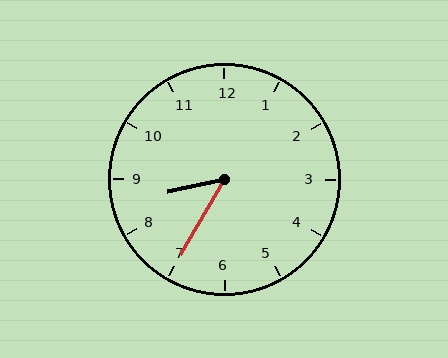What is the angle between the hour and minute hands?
Approximately 48 degrees.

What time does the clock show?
8:35.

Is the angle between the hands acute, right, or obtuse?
It is acute.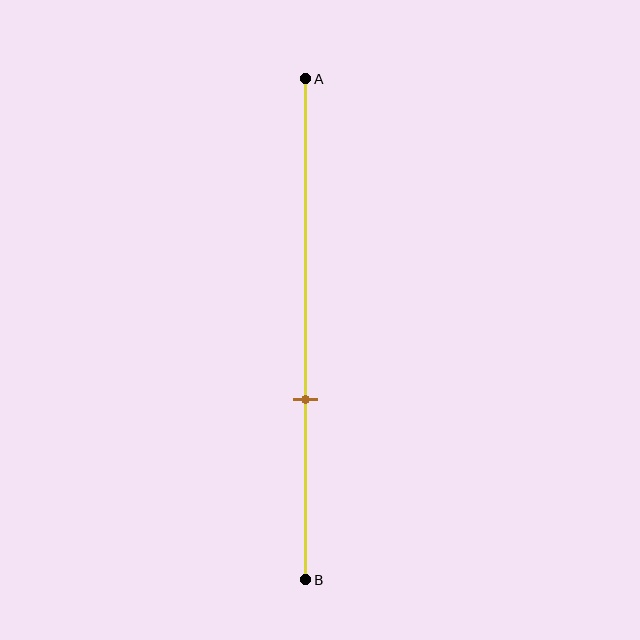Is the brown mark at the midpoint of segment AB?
No, the mark is at about 65% from A, not at the 50% midpoint.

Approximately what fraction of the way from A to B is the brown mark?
The brown mark is approximately 65% of the way from A to B.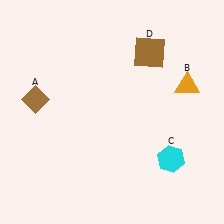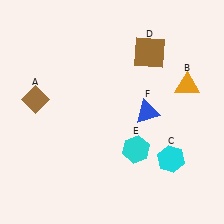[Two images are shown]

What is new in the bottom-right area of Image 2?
A cyan hexagon (E) was added in the bottom-right area of Image 2.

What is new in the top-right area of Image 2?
A blue triangle (F) was added in the top-right area of Image 2.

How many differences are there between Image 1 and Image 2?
There are 2 differences between the two images.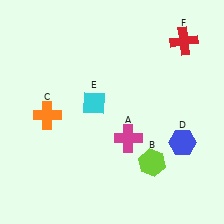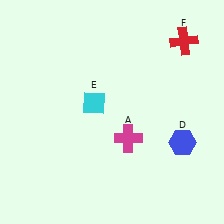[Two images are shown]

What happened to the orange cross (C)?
The orange cross (C) was removed in Image 2. It was in the bottom-left area of Image 1.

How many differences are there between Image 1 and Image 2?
There are 2 differences between the two images.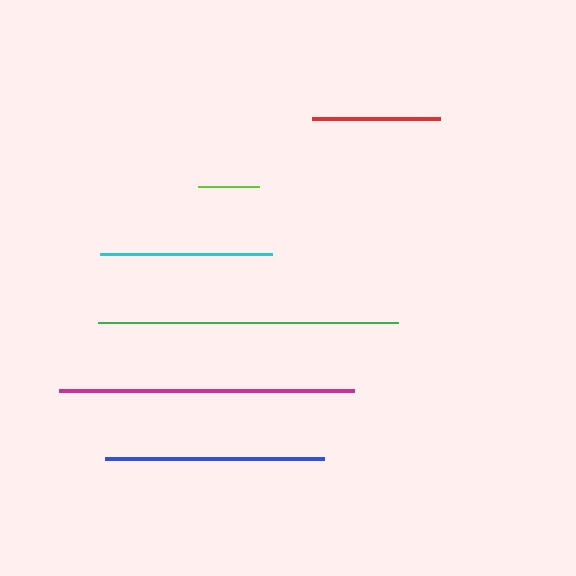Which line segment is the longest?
The green line is the longest at approximately 300 pixels.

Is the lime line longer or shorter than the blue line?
The blue line is longer than the lime line.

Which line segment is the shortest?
The lime line is the shortest at approximately 61 pixels.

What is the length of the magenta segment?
The magenta segment is approximately 295 pixels long.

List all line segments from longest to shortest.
From longest to shortest: green, magenta, blue, cyan, red, lime.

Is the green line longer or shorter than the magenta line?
The green line is longer than the magenta line.